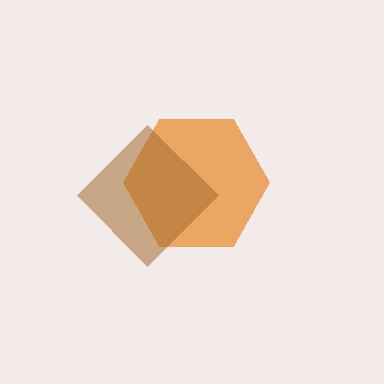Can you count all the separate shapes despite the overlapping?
Yes, there are 2 separate shapes.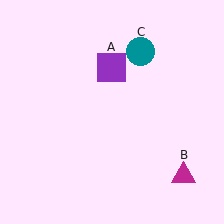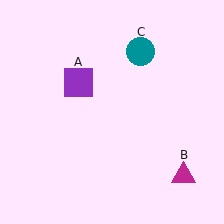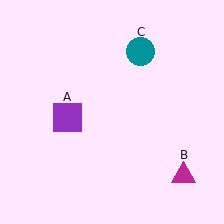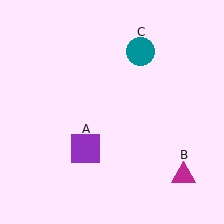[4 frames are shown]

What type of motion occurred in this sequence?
The purple square (object A) rotated counterclockwise around the center of the scene.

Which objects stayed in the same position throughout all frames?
Magenta triangle (object B) and teal circle (object C) remained stationary.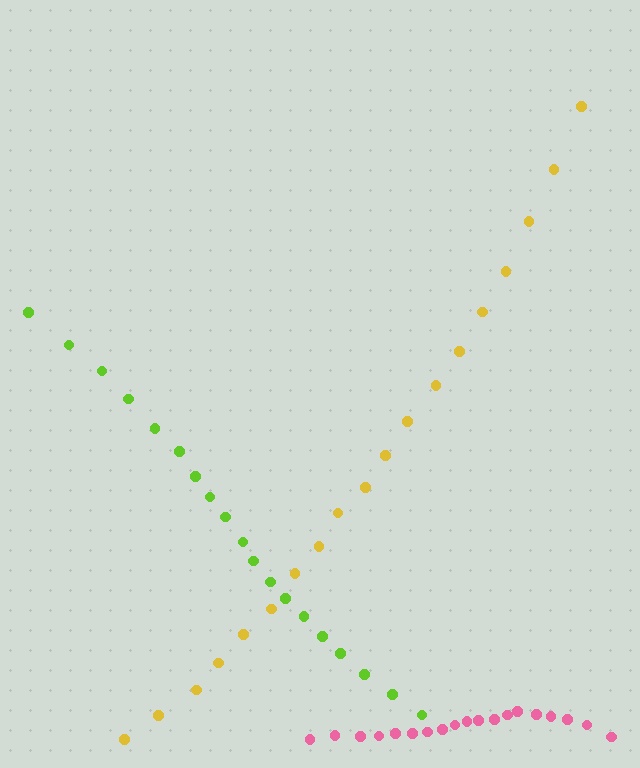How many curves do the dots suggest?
There are 3 distinct paths.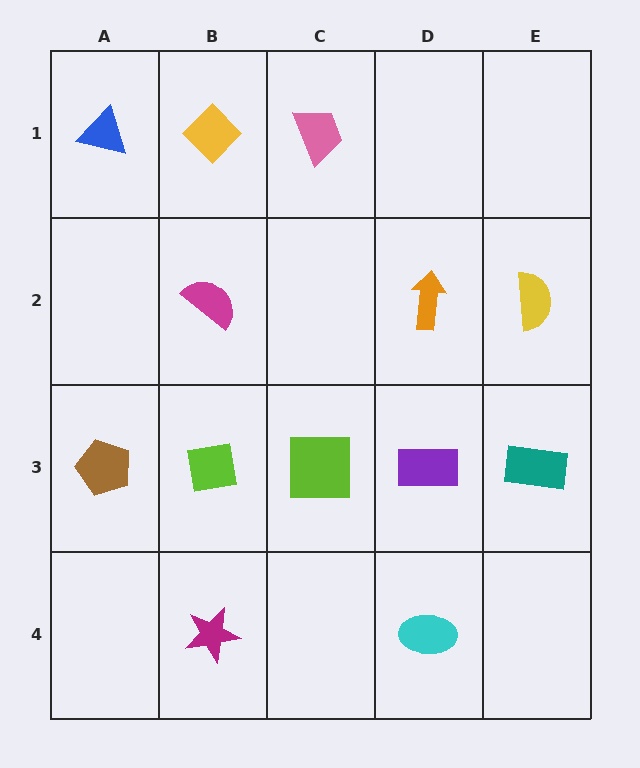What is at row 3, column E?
A teal rectangle.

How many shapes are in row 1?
3 shapes.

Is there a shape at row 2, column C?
No, that cell is empty.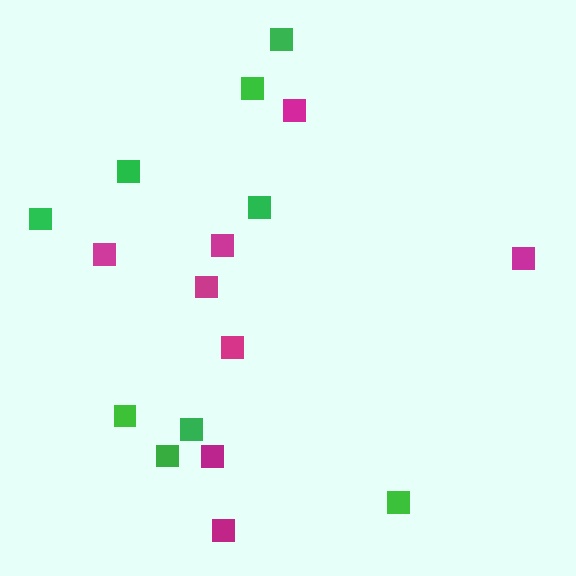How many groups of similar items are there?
There are 2 groups: one group of green squares (9) and one group of magenta squares (8).